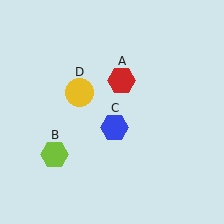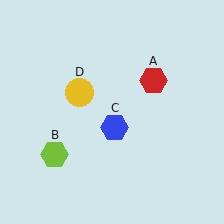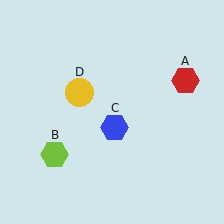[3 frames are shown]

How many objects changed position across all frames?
1 object changed position: red hexagon (object A).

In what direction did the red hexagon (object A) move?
The red hexagon (object A) moved right.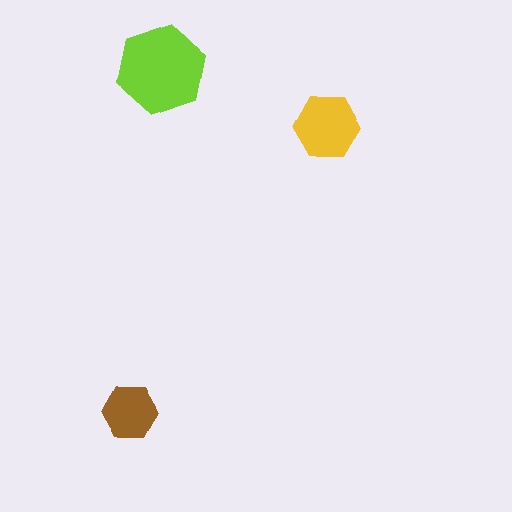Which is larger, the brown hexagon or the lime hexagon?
The lime one.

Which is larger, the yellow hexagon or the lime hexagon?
The lime one.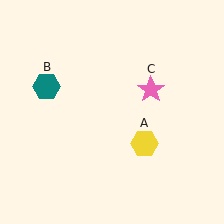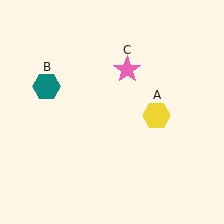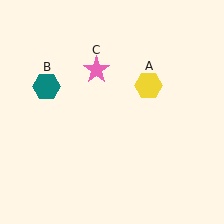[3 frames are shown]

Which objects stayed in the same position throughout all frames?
Teal hexagon (object B) remained stationary.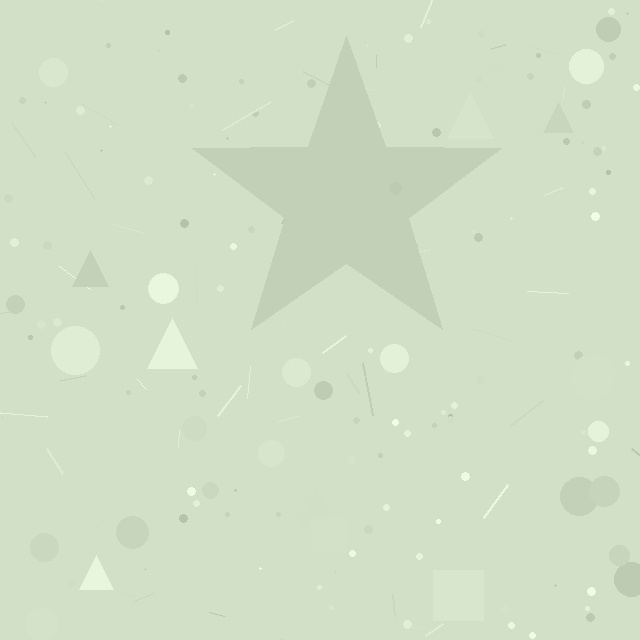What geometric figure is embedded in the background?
A star is embedded in the background.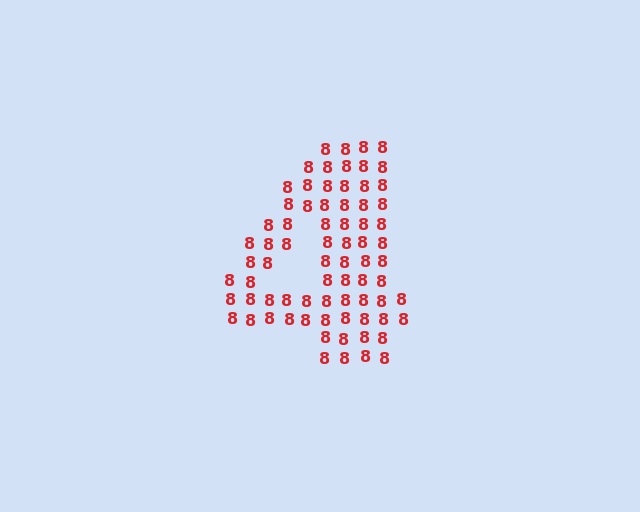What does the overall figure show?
The overall figure shows the digit 4.